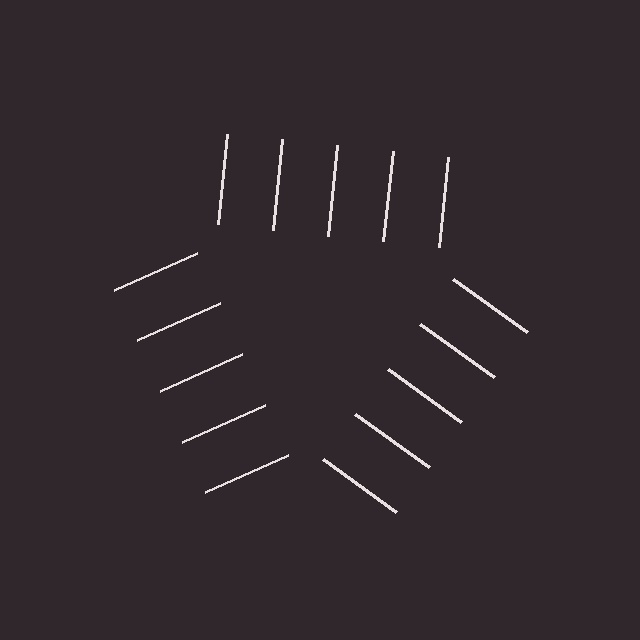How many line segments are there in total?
15 — 5 along each of the 3 edges.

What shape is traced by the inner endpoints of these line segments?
An illusory triangle — the line segments terminate on its edges but no continuous stroke is drawn.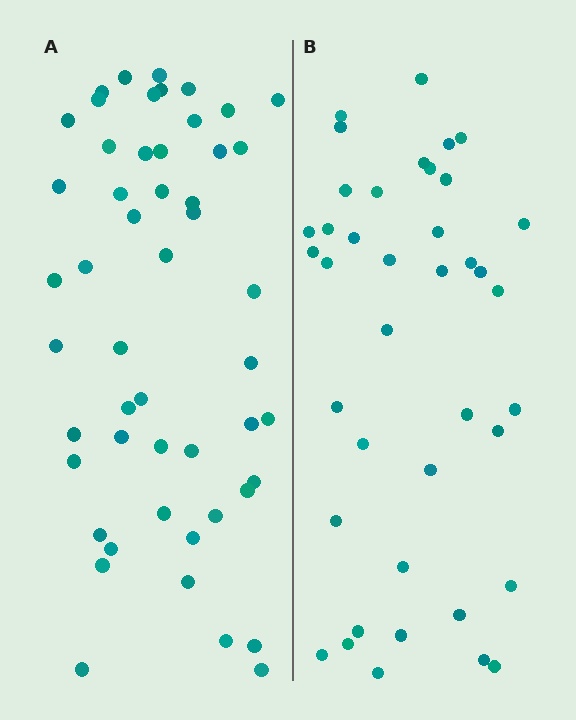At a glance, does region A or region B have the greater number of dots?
Region A (the left region) has more dots.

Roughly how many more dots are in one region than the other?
Region A has roughly 12 or so more dots than region B.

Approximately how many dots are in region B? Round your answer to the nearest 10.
About 40 dots.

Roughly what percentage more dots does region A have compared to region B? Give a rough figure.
About 30% more.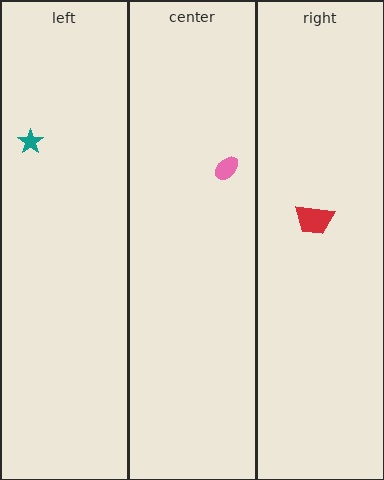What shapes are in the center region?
The pink ellipse.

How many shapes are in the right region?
1.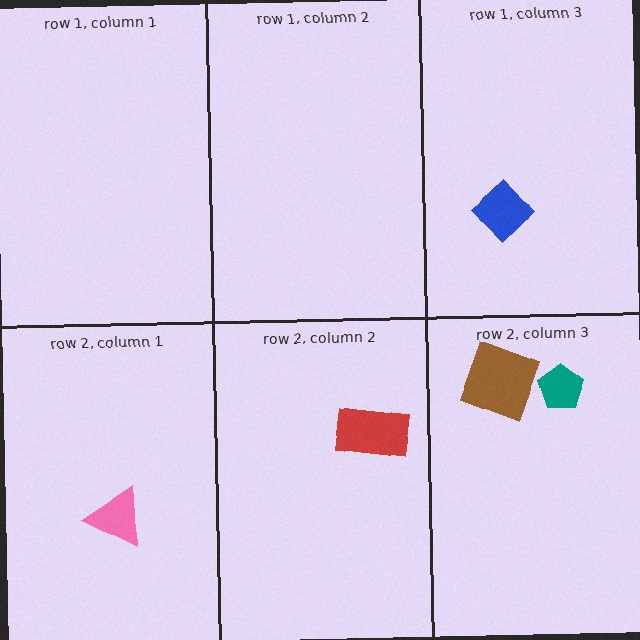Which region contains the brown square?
The row 2, column 3 region.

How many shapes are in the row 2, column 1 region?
1.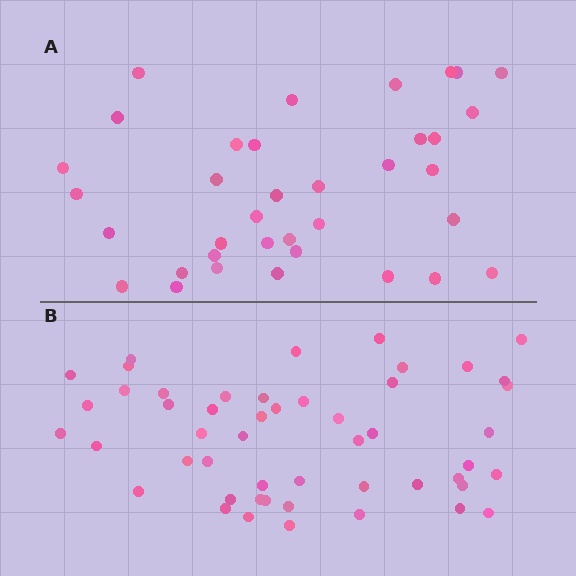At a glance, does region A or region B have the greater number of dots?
Region B (the bottom region) has more dots.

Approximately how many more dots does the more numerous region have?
Region B has approximately 15 more dots than region A.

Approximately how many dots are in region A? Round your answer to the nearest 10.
About 40 dots. (The exact count is 36, which rounds to 40.)